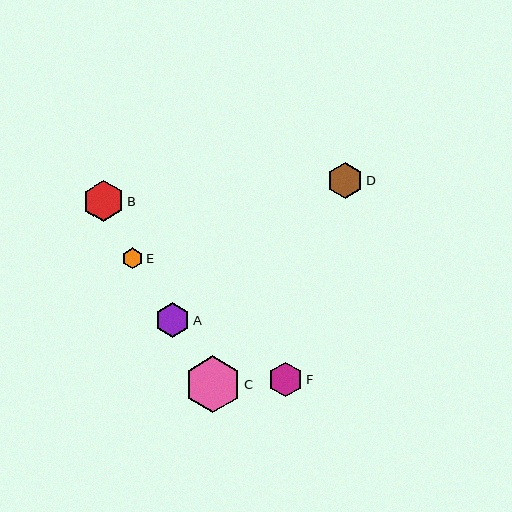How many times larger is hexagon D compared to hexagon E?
Hexagon D is approximately 1.7 times the size of hexagon E.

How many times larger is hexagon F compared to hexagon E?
Hexagon F is approximately 1.6 times the size of hexagon E.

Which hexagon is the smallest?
Hexagon E is the smallest with a size of approximately 21 pixels.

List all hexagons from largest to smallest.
From largest to smallest: C, B, D, A, F, E.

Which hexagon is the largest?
Hexagon C is the largest with a size of approximately 57 pixels.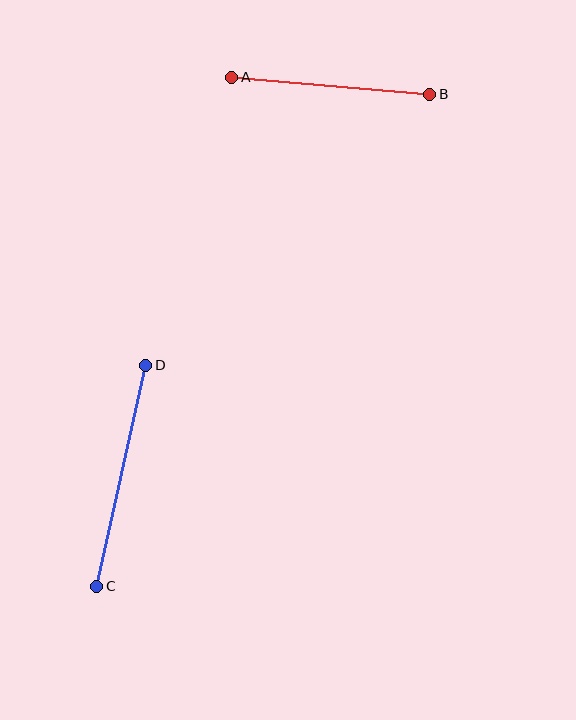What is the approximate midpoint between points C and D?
The midpoint is at approximately (121, 476) pixels.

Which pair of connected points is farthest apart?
Points C and D are farthest apart.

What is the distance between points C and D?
The distance is approximately 226 pixels.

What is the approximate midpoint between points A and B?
The midpoint is at approximately (331, 86) pixels.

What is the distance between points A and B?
The distance is approximately 199 pixels.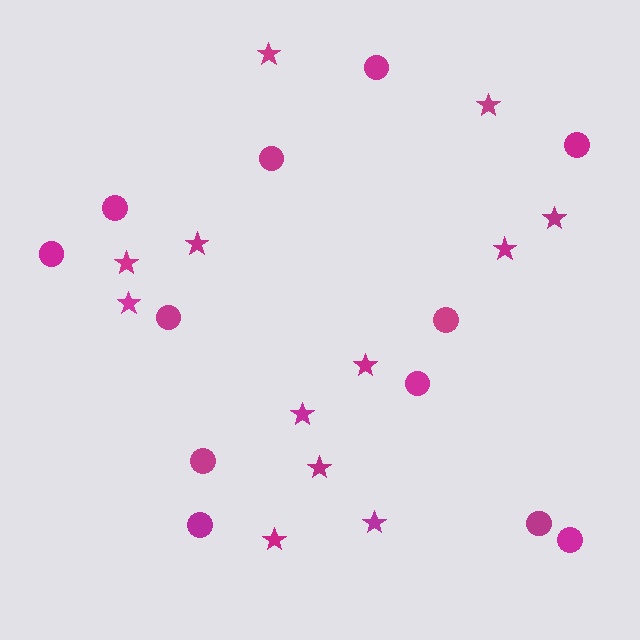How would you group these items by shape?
There are 2 groups: one group of stars (12) and one group of circles (12).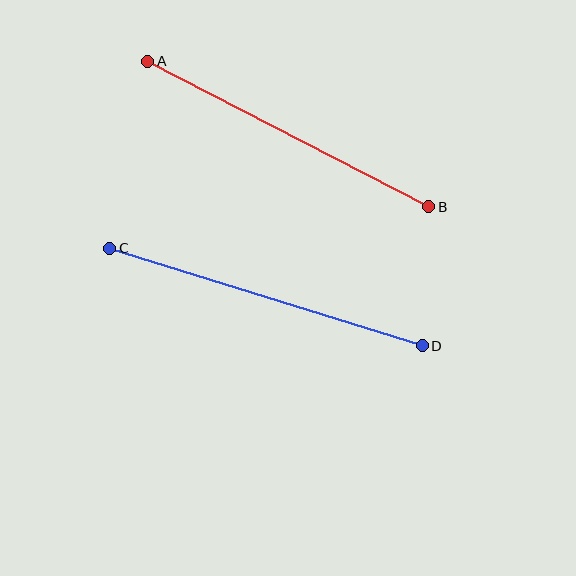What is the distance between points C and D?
The distance is approximately 328 pixels.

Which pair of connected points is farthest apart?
Points C and D are farthest apart.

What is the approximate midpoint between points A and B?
The midpoint is at approximately (288, 134) pixels.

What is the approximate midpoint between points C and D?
The midpoint is at approximately (266, 297) pixels.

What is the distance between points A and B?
The distance is approximately 317 pixels.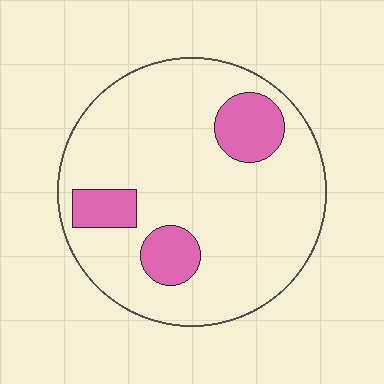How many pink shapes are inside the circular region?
3.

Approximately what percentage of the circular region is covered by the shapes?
Approximately 15%.